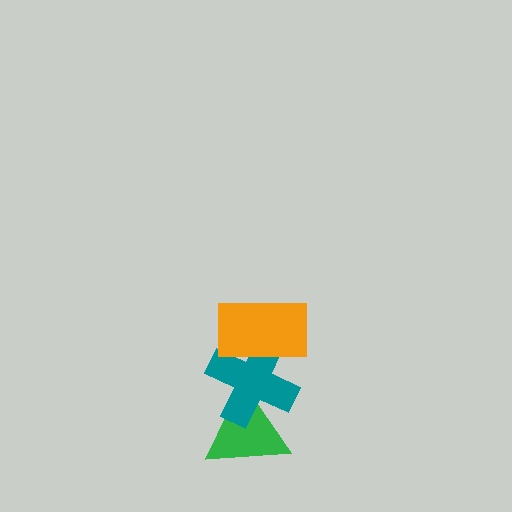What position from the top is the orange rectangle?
The orange rectangle is 1st from the top.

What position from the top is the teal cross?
The teal cross is 2nd from the top.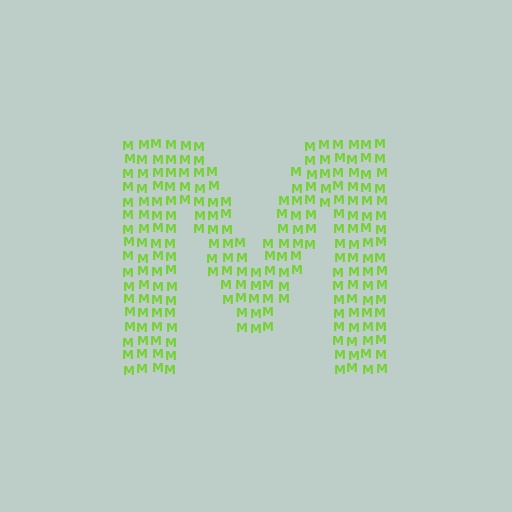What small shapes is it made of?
It is made of small letter M's.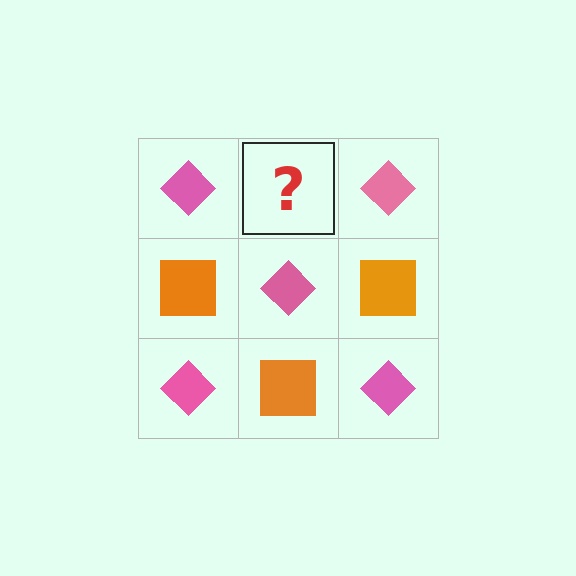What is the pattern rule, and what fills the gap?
The rule is that it alternates pink diamond and orange square in a checkerboard pattern. The gap should be filled with an orange square.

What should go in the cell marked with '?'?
The missing cell should contain an orange square.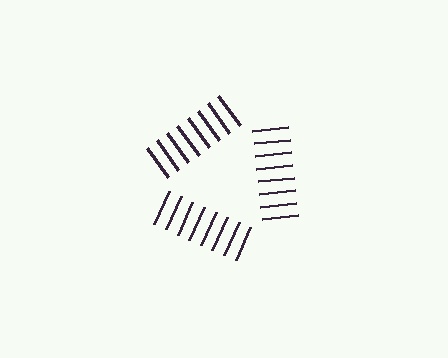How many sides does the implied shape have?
3 sides — the line-ends trace a triangle.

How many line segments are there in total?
24 — 8 along each of the 3 edges.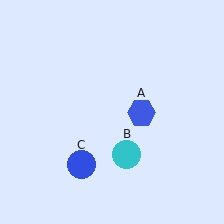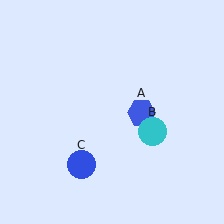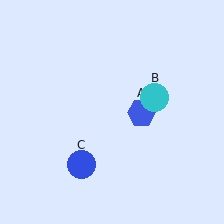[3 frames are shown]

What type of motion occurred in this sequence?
The cyan circle (object B) rotated counterclockwise around the center of the scene.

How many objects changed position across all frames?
1 object changed position: cyan circle (object B).